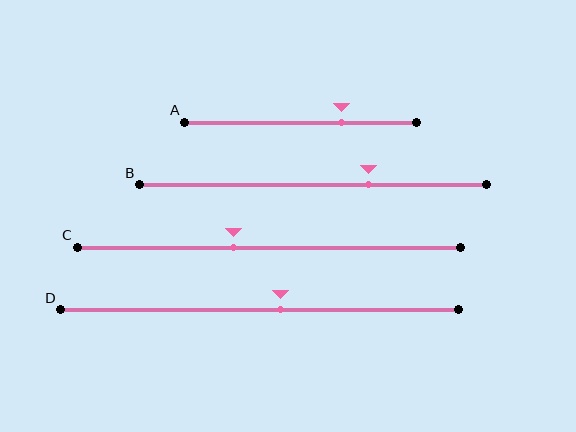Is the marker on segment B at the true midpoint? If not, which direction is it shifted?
No, the marker on segment B is shifted to the right by about 16% of the segment length.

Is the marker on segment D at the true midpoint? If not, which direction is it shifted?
No, the marker on segment D is shifted to the right by about 5% of the segment length.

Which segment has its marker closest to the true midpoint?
Segment D has its marker closest to the true midpoint.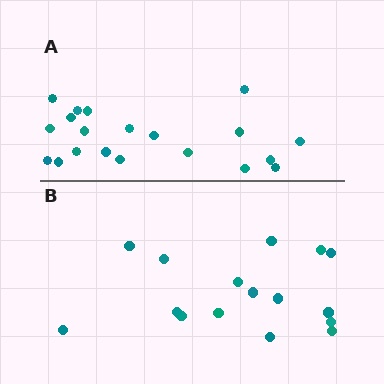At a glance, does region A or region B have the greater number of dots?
Region A (the top region) has more dots.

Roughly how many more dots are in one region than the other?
Region A has about 4 more dots than region B.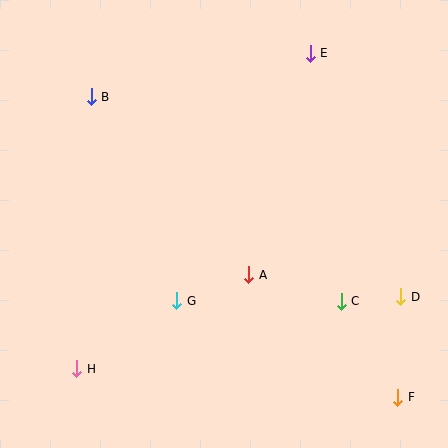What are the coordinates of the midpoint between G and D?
The midpoint between G and D is at (289, 299).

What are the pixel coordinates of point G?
Point G is at (177, 301).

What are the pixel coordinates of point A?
Point A is at (249, 275).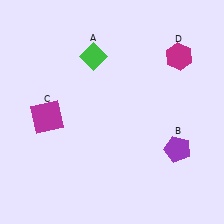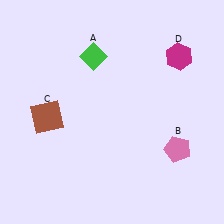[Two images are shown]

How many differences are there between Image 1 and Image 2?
There are 2 differences between the two images.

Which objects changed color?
B changed from purple to pink. C changed from magenta to brown.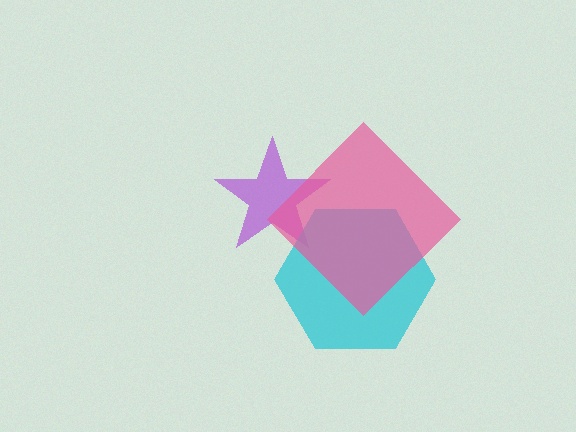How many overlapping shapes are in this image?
There are 3 overlapping shapes in the image.